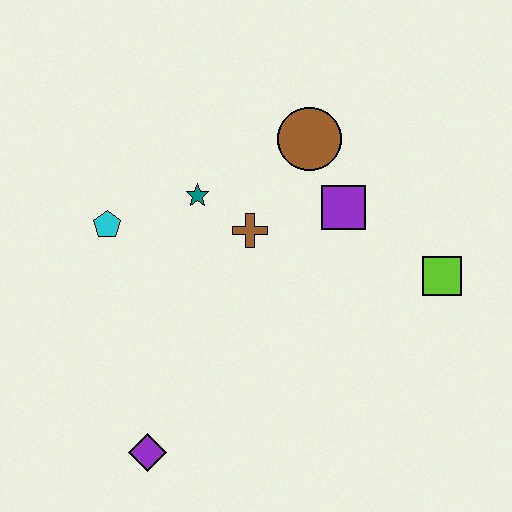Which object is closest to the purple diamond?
The cyan pentagon is closest to the purple diamond.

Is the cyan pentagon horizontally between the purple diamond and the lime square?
No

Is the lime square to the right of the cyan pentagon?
Yes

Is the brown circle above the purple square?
Yes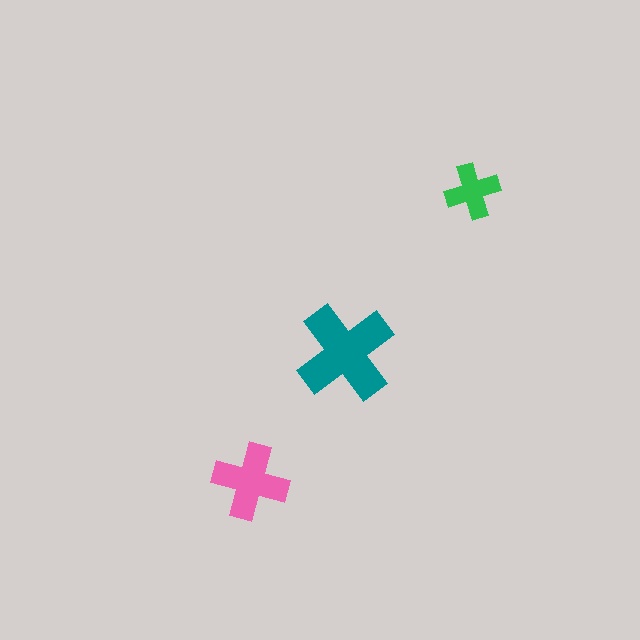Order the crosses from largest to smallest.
the teal one, the pink one, the green one.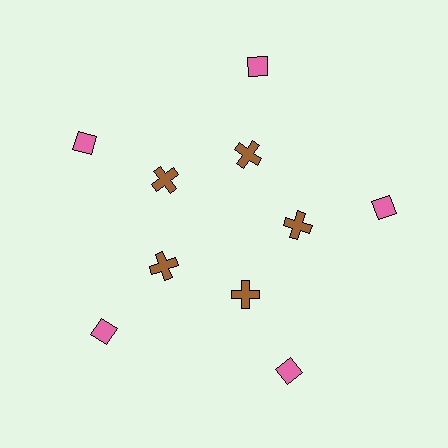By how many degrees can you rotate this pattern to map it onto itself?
The pattern maps onto itself every 72 degrees of rotation.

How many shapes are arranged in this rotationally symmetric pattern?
There are 10 shapes, arranged in 5 groups of 2.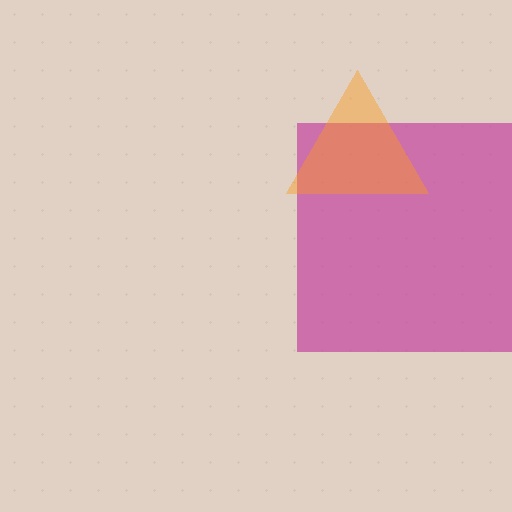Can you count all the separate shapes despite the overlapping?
Yes, there are 2 separate shapes.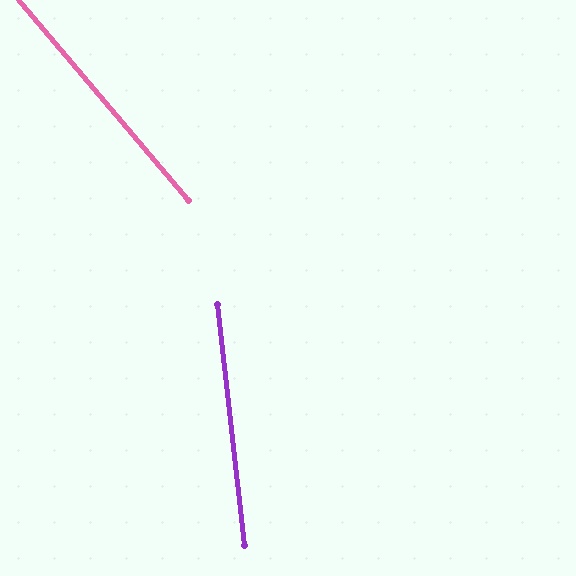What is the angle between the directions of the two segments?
Approximately 34 degrees.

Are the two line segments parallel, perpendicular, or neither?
Neither parallel nor perpendicular — they differ by about 34°.